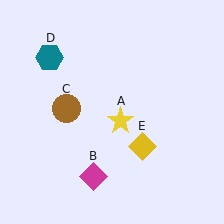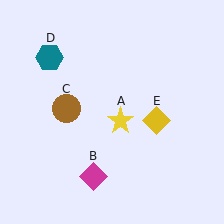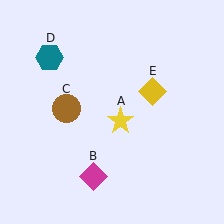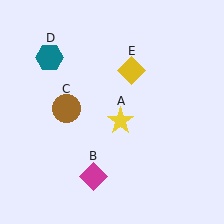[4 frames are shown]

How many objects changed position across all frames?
1 object changed position: yellow diamond (object E).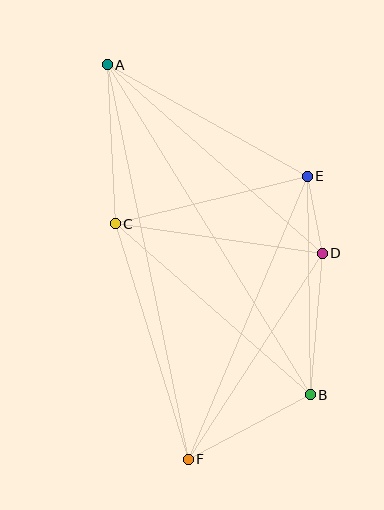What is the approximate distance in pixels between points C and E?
The distance between C and E is approximately 197 pixels.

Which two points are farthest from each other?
Points A and F are farthest from each other.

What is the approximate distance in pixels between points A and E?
The distance between A and E is approximately 229 pixels.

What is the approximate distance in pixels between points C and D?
The distance between C and D is approximately 209 pixels.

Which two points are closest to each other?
Points D and E are closest to each other.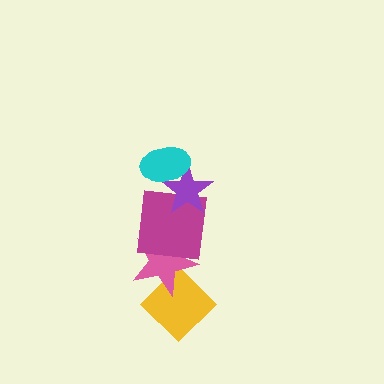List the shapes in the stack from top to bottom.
From top to bottom: the cyan ellipse, the purple star, the magenta square, the pink star, the yellow diamond.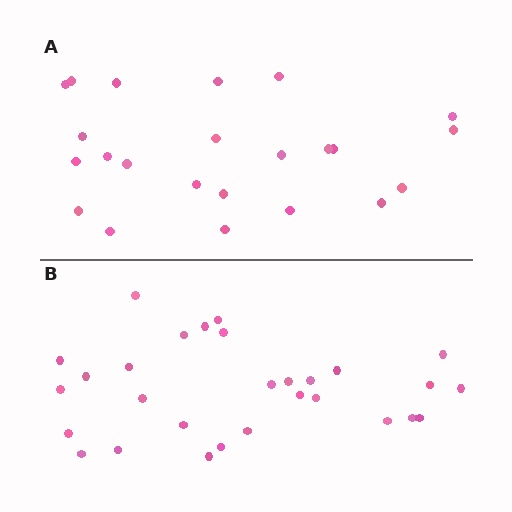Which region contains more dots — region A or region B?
Region B (the bottom region) has more dots.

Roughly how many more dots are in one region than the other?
Region B has about 6 more dots than region A.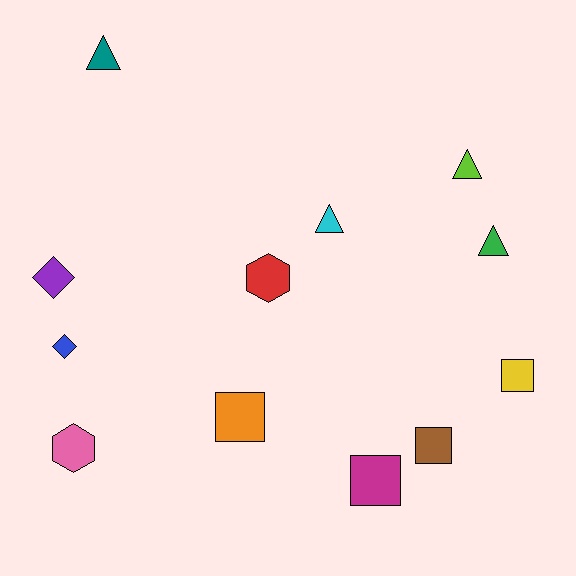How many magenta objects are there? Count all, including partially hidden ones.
There is 1 magenta object.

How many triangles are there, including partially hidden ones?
There are 4 triangles.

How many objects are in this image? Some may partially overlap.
There are 12 objects.